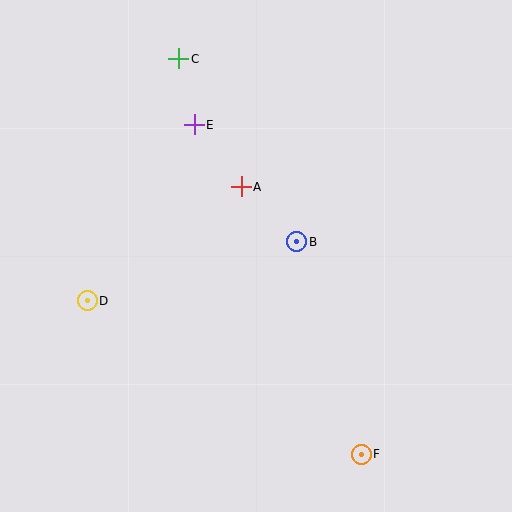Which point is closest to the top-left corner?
Point C is closest to the top-left corner.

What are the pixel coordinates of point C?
Point C is at (179, 59).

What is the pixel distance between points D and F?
The distance between D and F is 314 pixels.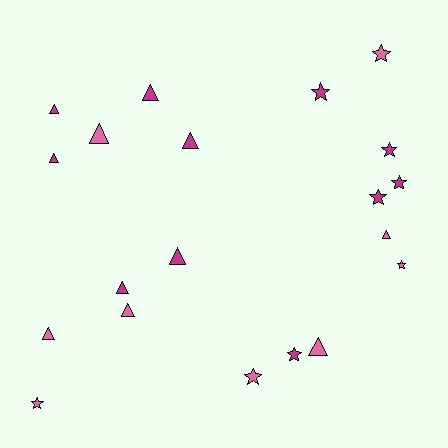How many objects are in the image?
There are 20 objects.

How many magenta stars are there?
There are 5 magenta stars.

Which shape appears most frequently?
Triangle, with 11 objects.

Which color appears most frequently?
Magenta, with 11 objects.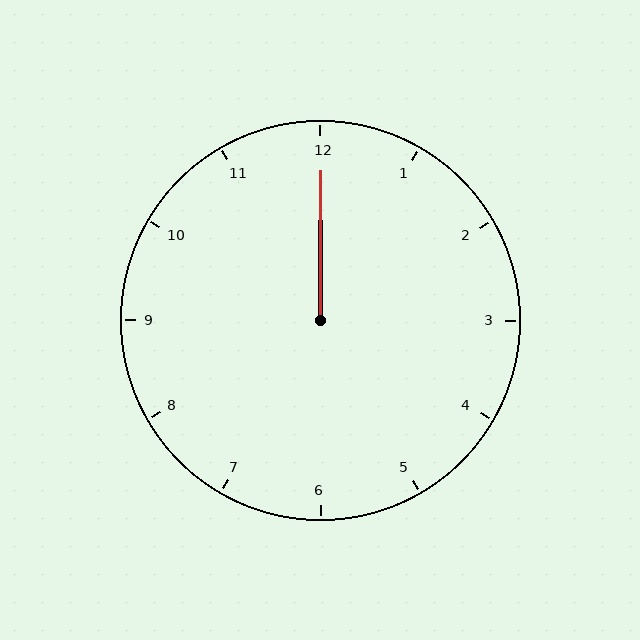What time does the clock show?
12:00.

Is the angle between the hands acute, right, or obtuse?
It is acute.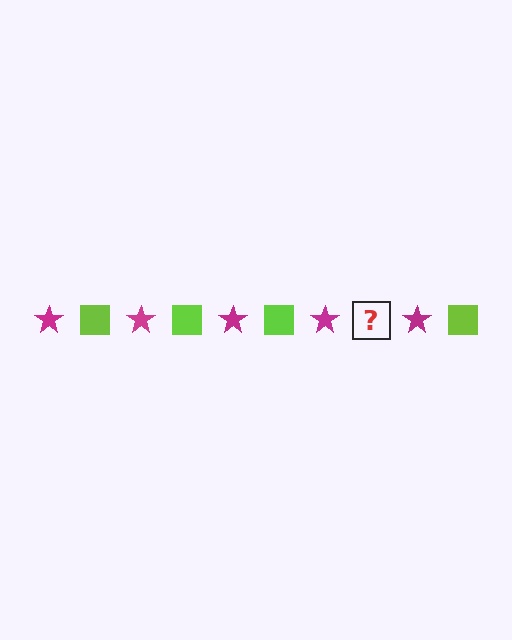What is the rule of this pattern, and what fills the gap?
The rule is that the pattern alternates between magenta star and lime square. The gap should be filled with a lime square.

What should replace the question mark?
The question mark should be replaced with a lime square.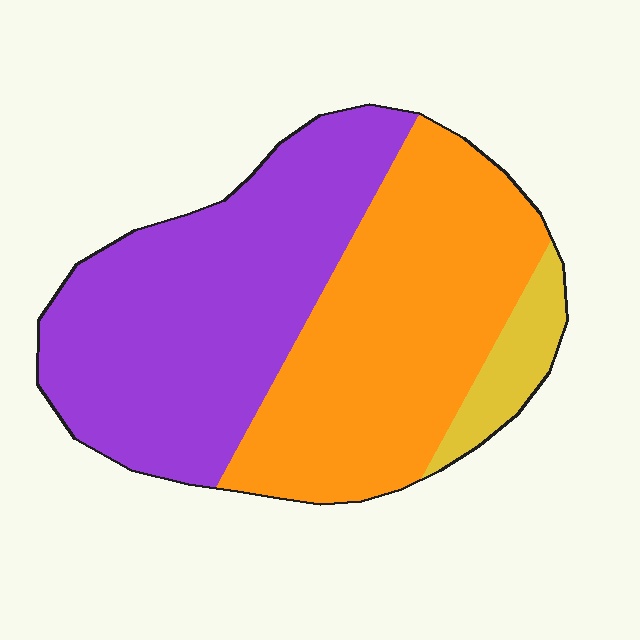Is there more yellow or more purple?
Purple.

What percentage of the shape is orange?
Orange covers around 45% of the shape.